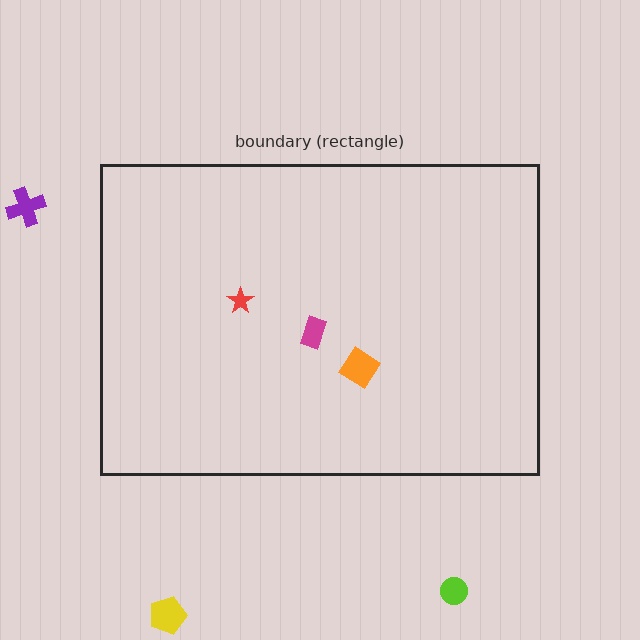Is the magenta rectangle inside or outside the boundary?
Inside.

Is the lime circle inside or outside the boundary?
Outside.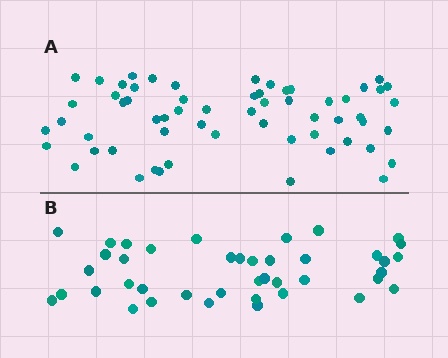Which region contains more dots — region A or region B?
Region A (the top region) has more dots.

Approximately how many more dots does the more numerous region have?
Region A has approximately 20 more dots than region B.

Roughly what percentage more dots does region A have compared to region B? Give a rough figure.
About 45% more.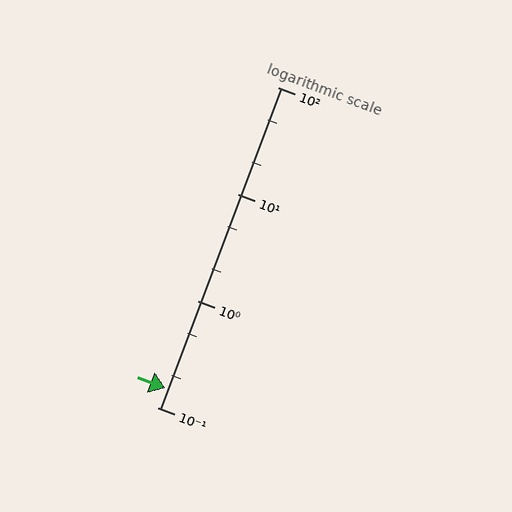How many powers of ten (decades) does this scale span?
The scale spans 3 decades, from 0.1 to 100.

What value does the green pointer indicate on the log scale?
The pointer indicates approximately 0.15.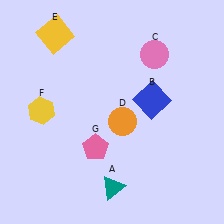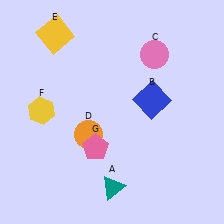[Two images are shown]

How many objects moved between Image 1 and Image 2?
1 object moved between the two images.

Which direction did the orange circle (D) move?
The orange circle (D) moved left.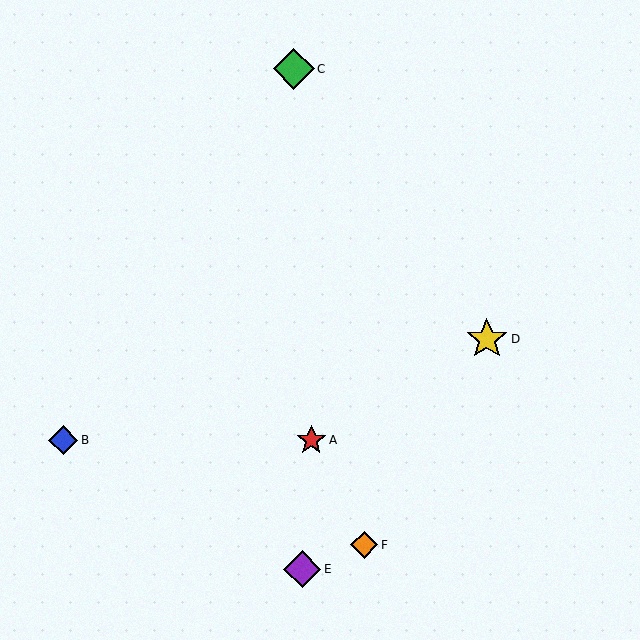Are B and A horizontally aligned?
Yes, both are at y≈440.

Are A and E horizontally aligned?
No, A is at y≈440 and E is at y≈569.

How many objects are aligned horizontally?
2 objects (A, B) are aligned horizontally.